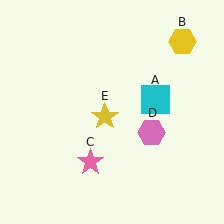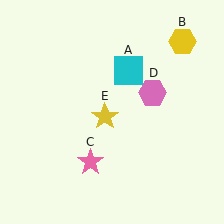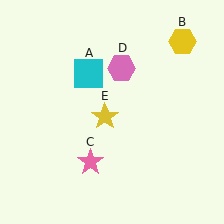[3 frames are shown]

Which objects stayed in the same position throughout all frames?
Yellow hexagon (object B) and pink star (object C) and yellow star (object E) remained stationary.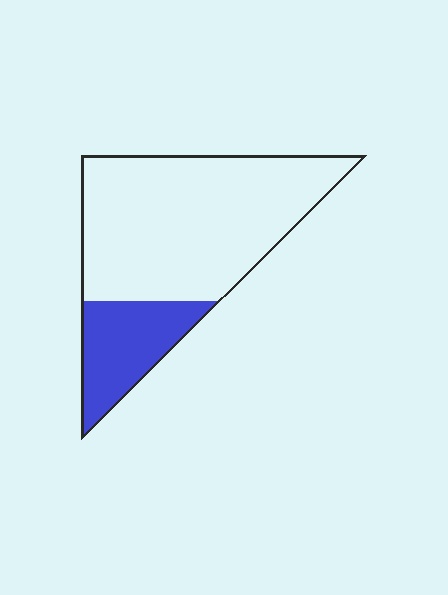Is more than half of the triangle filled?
No.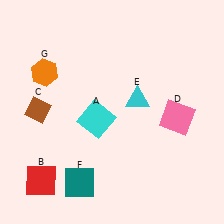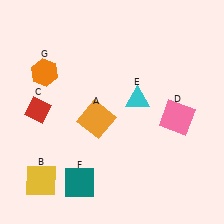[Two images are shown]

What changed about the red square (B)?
In Image 1, B is red. In Image 2, it changed to yellow.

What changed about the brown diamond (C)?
In Image 1, C is brown. In Image 2, it changed to red.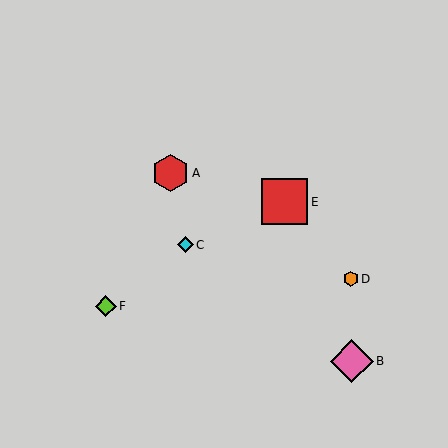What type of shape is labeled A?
Shape A is a red hexagon.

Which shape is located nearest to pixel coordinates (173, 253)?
The cyan diamond (labeled C) at (185, 245) is nearest to that location.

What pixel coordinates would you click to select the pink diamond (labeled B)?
Click at (352, 361) to select the pink diamond B.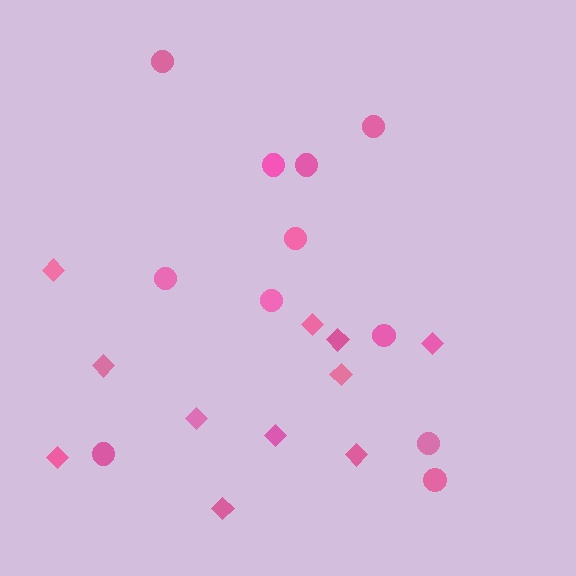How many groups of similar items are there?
There are 2 groups: one group of diamonds (11) and one group of circles (11).